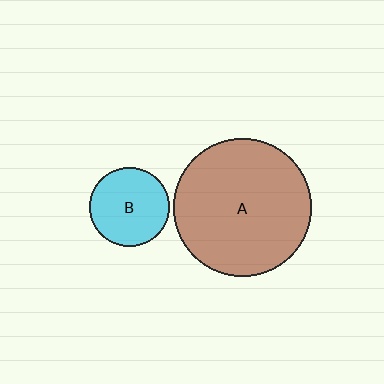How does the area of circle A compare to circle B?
Approximately 3.0 times.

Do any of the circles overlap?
No, none of the circles overlap.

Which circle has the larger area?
Circle A (brown).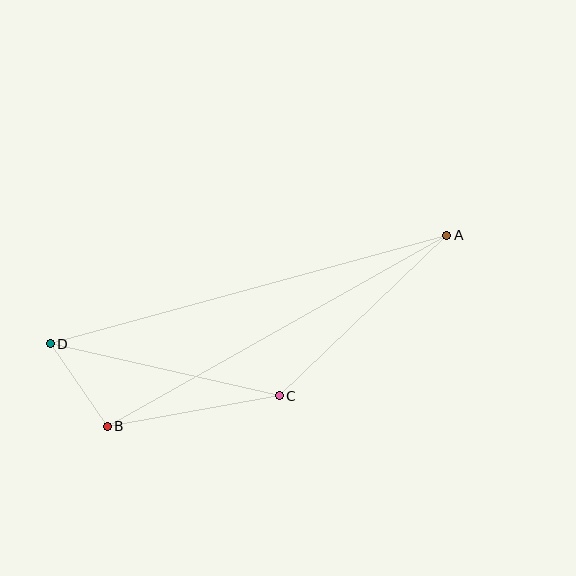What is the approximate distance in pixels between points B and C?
The distance between B and C is approximately 174 pixels.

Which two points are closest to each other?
Points B and D are closest to each other.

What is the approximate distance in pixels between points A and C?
The distance between A and C is approximately 232 pixels.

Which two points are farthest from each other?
Points A and D are farthest from each other.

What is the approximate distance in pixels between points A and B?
The distance between A and B is approximately 389 pixels.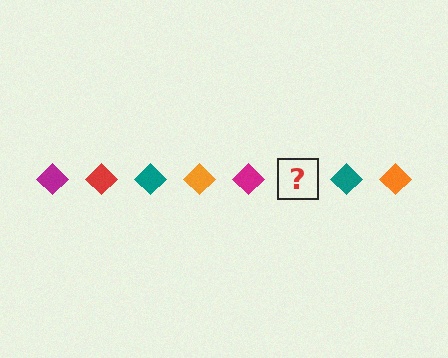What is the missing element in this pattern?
The missing element is a red diamond.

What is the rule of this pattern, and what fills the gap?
The rule is that the pattern cycles through magenta, red, teal, orange diamonds. The gap should be filled with a red diamond.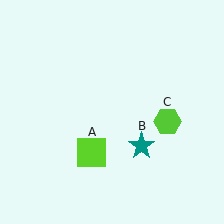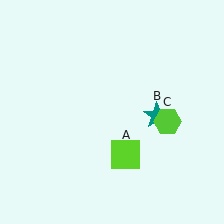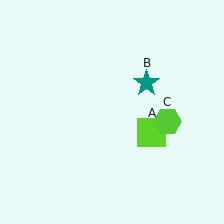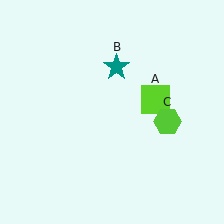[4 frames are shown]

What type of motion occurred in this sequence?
The lime square (object A), teal star (object B) rotated counterclockwise around the center of the scene.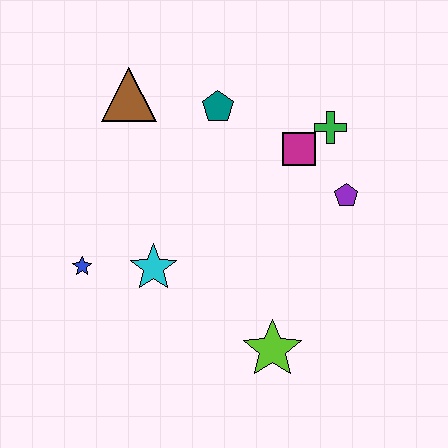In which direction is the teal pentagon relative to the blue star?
The teal pentagon is above the blue star.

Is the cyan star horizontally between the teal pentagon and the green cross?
No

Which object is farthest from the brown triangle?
The lime star is farthest from the brown triangle.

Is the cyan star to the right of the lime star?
No